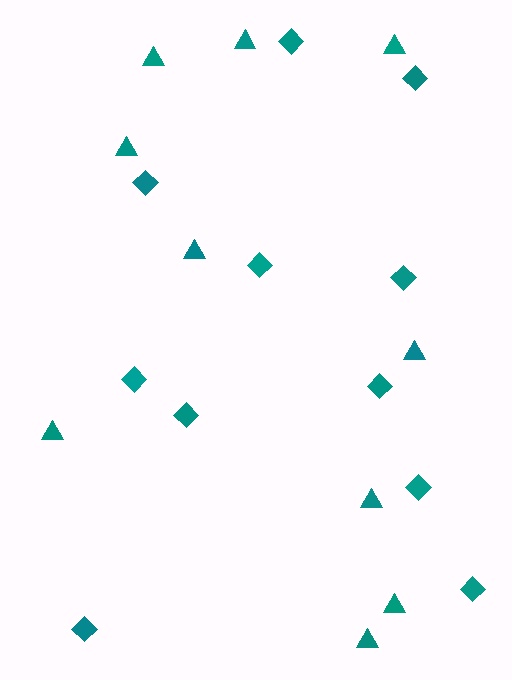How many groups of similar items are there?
There are 2 groups: one group of diamonds (11) and one group of triangles (10).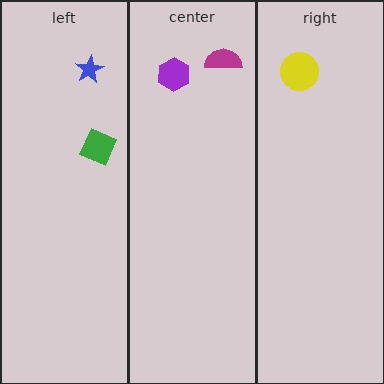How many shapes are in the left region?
2.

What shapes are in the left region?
The blue star, the green square.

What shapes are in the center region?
The magenta semicircle, the purple hexagon.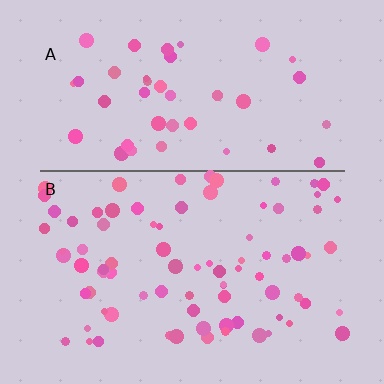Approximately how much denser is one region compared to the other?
Approximately 1.9× — region B over region A.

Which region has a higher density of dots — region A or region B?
B (the bottom).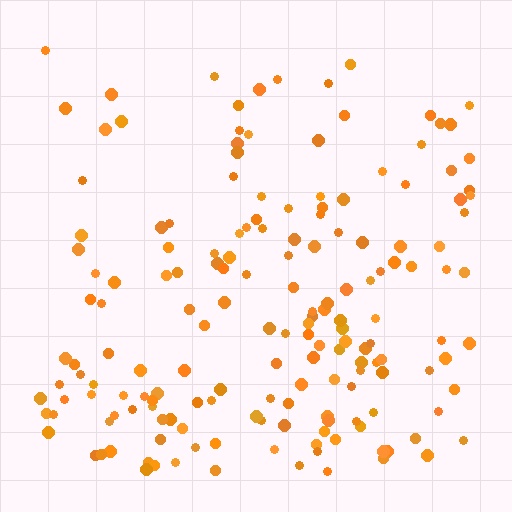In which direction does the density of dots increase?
From top to bottom, with the bottom side densest.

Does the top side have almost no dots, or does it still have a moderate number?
Still a moderate number, just noticeably fewer than the bottom.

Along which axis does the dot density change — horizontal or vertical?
Vertical.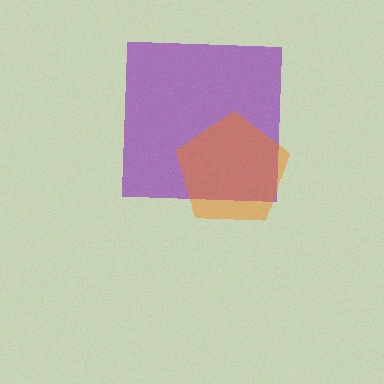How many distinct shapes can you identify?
There are 2 distinct shapes: a purple square, an orange pentagon.